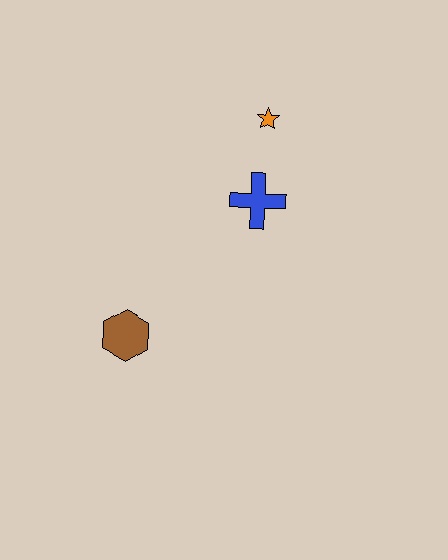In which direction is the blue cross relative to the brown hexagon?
The blue cross is above the brown hexagon.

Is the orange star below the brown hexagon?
No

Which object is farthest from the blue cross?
The brown hexagon is farthest from the blue cross.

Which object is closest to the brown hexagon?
The blue cross is closest to the brown hexagon.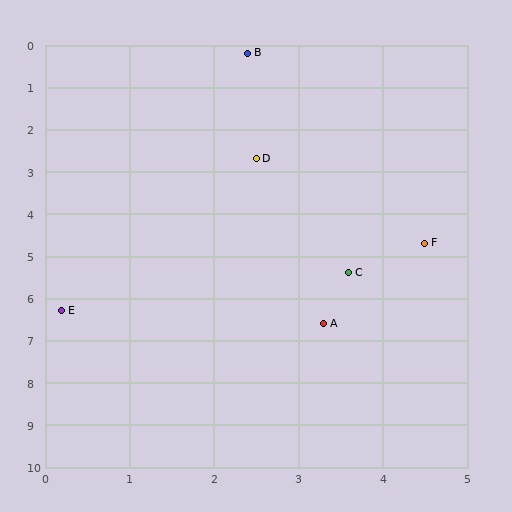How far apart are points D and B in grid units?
Points D and B are about 2.5 grid units apart.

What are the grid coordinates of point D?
Point D is at approximately (2.5, 2.7).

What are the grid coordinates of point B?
Point B is at approximately (2.4, 0.2).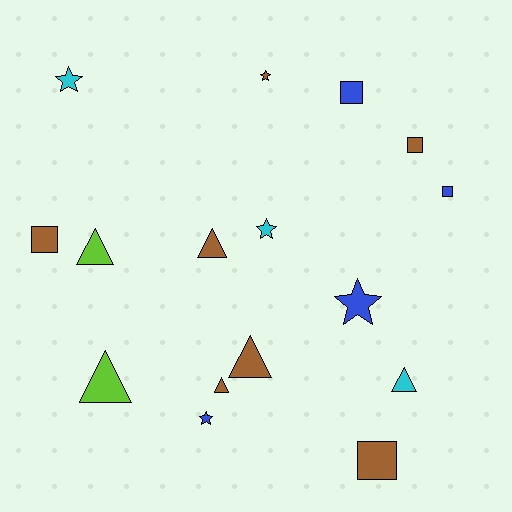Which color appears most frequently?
Brown, with 7 objects.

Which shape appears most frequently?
Triangle, with 6 objects.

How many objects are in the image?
There are 16 objects.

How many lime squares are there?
There are no lime squares.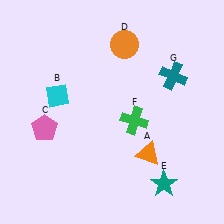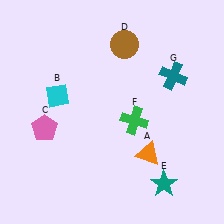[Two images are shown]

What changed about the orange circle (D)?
In Image 1, D is orange. In Image 2, it changed to brown.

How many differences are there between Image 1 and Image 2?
There is 1 difference between the two images.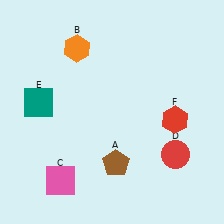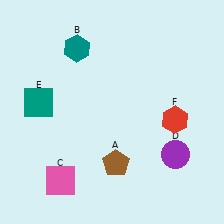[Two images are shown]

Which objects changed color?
B changed from orange to teal. D changed from red to purple.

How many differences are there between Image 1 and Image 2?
There are 2 differences between the two images.